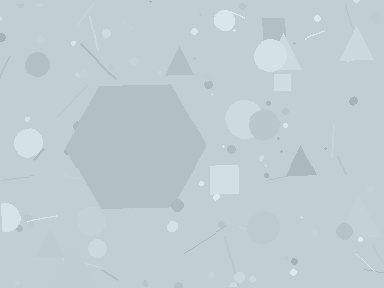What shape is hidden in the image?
A hexagon is hidden in the image.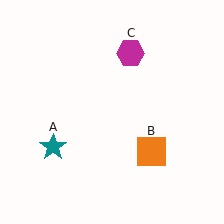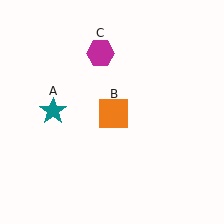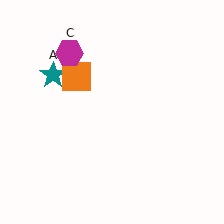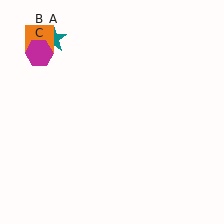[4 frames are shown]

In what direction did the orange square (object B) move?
The orange square (object B) moved up and to the left.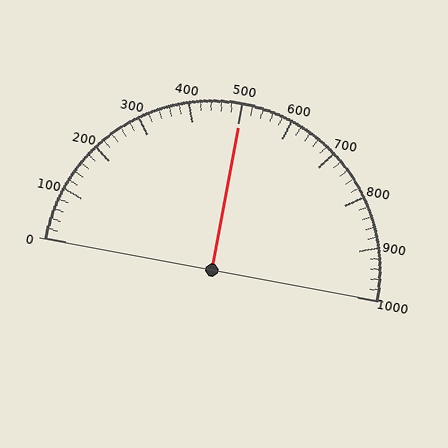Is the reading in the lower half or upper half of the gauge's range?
The reading is in the upper half of the range (0 to 1000).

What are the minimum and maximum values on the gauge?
The gauge ranges from 0 to 1000.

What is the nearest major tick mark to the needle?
The nearest major tick mark is 500.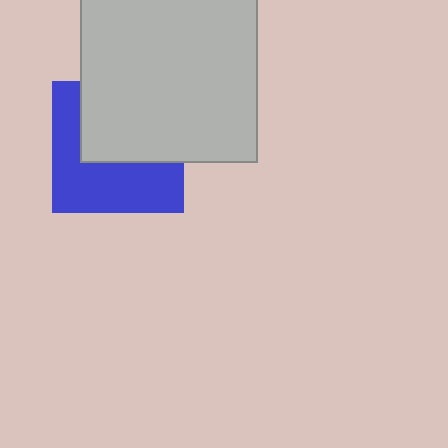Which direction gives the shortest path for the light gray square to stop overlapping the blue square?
Moving up gives the shortest separation.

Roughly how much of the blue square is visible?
About half of it is visible (roughly 51%).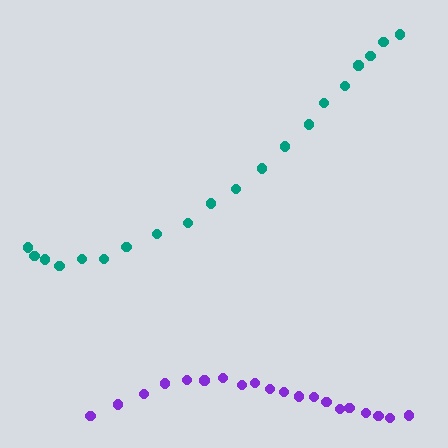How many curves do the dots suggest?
There are 2 distinct paths.